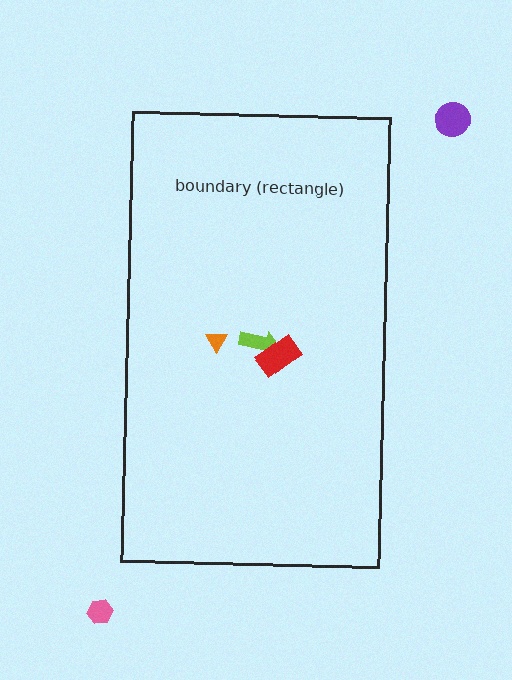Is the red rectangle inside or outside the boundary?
Inside.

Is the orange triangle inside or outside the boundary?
Inside.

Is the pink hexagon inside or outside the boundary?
Outside.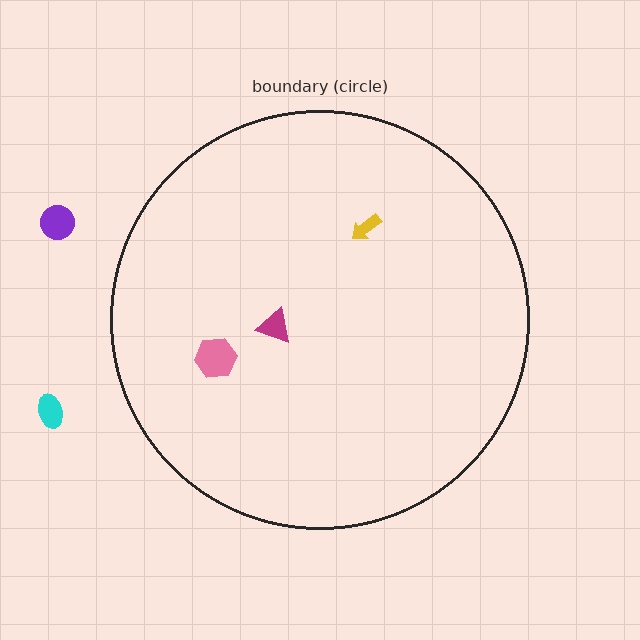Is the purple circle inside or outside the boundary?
Outside.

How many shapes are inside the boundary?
3 inside, 2 outside.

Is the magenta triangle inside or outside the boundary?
Inside.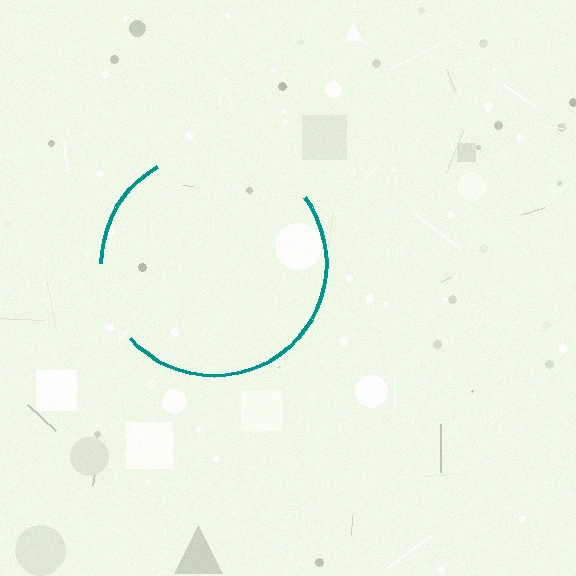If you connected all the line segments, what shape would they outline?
They would outline a circle.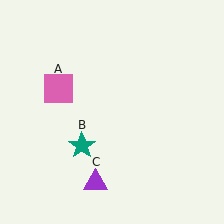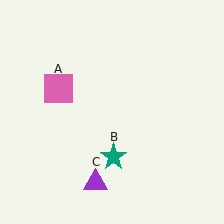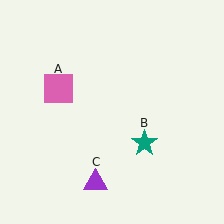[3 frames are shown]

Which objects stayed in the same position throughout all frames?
Pink square (object A) and purple triangle (object C) remained stationary.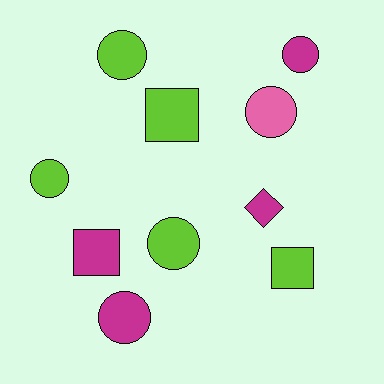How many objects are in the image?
There are 10 objects.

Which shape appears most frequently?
Circle, with 6 objects.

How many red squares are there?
There are no red squares.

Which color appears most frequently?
Lime, with 5 objects.